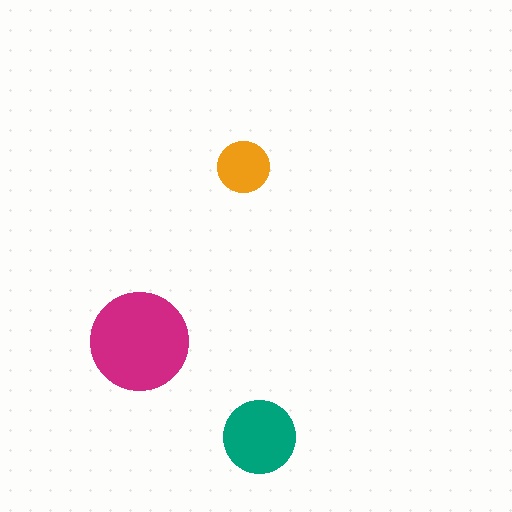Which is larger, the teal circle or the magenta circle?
The magenta one.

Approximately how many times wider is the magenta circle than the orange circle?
About 2 times wider.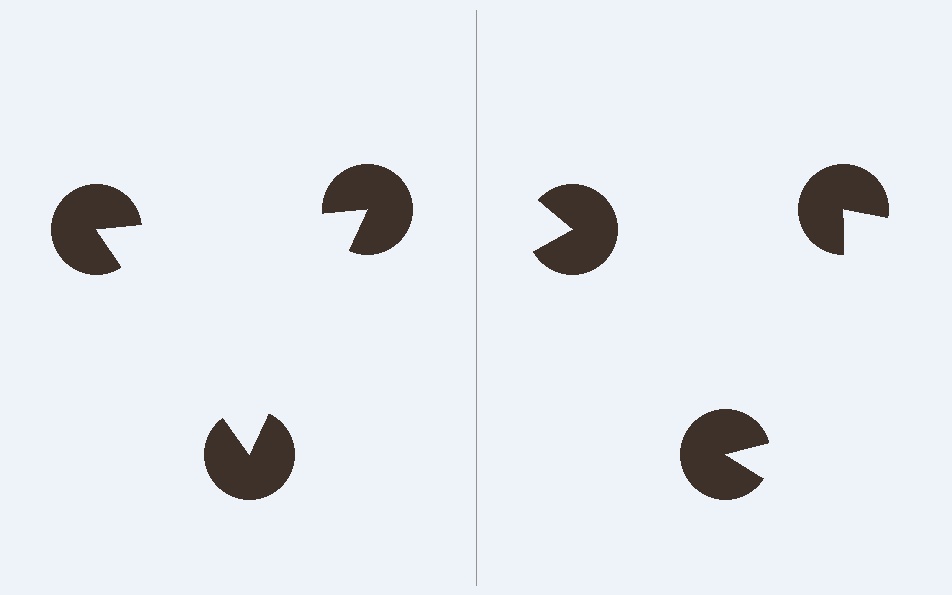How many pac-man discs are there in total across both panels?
6 — 3 on each side.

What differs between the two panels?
The pac-man discs are positioned identically on both sides; only the wedge orientations differ. On the left they align to a triangle; on the right they are misaligned.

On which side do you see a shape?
An illusory triangle appears on the left side. On the right side the wedge cuts are rotated, so no coherent shape forms.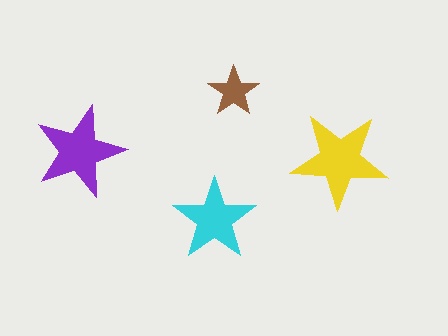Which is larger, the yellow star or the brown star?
The yellow one.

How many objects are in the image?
There are 4 objects in the image.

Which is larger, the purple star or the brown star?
The purple one.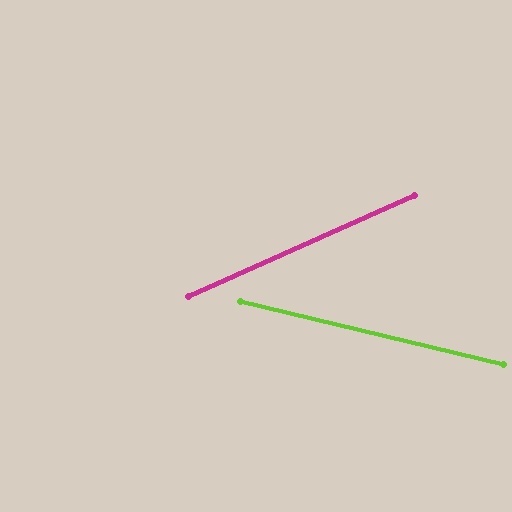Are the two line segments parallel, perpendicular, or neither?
Neither parallel nor perpendicular — they differ by about 37°.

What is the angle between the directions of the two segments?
Approximately 37 degrees.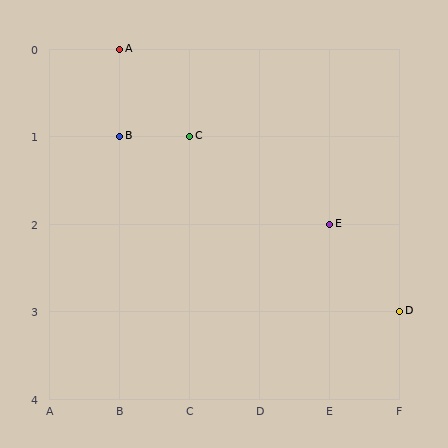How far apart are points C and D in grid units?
Points C and D are 3 columns and 2 rows apart (about 3.6 grid units diagonally).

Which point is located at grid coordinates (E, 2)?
Point E is at (E, 2).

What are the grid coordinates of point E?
Point E is at grid coordinates (E, 2).